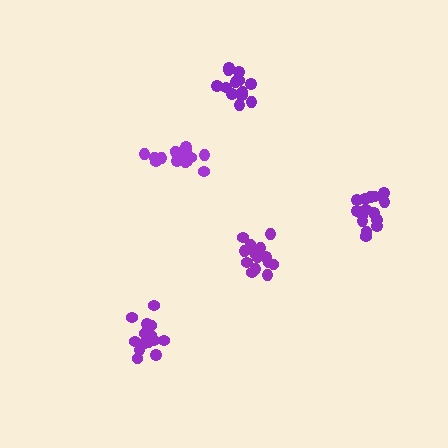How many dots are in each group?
Group 1: 18 dots, Group 2: 15 dots, Group 3: 16 dots, Group 4: 15 dots, Group 5: 15 dots (79 total).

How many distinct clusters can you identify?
There are 5 distinct clusters.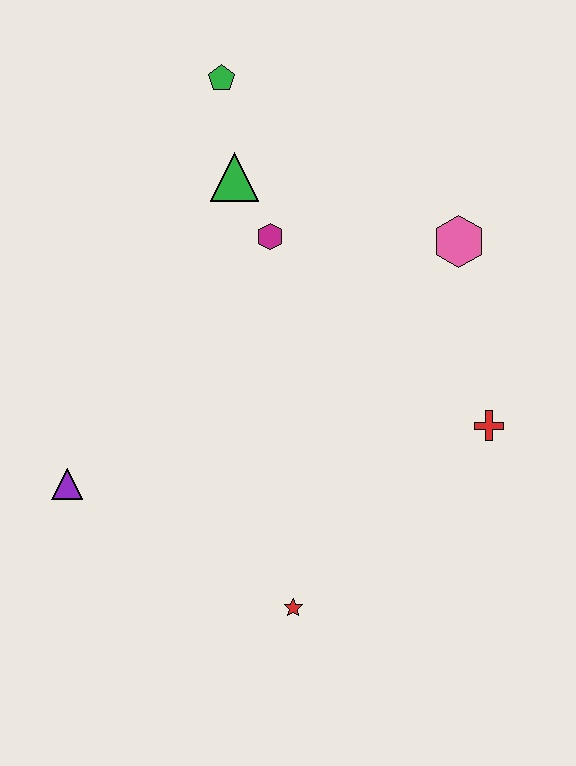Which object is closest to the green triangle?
The magenta hexagon is closest to the green triangle.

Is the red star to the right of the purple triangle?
Yes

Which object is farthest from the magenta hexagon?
The red star is farthest from the magenta hexagon.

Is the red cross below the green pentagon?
Yes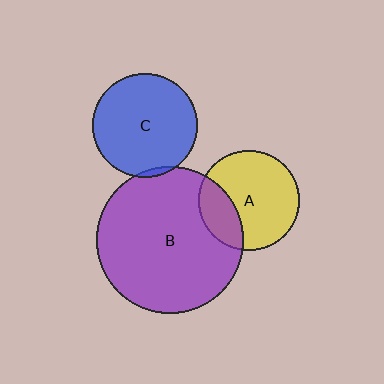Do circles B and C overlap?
Yes.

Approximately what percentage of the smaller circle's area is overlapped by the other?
Approximately 5%.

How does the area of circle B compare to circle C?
Approximately 2.0 times.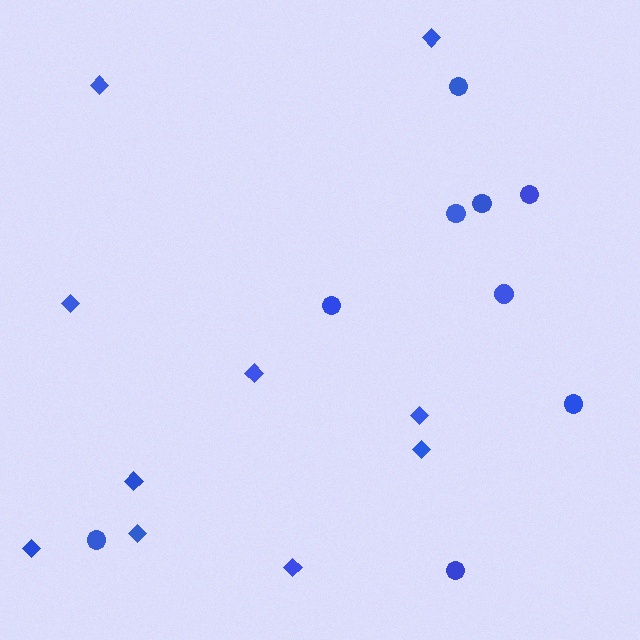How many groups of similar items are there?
There are 2 groups: one group of diamonds (10) and one group of circles (9).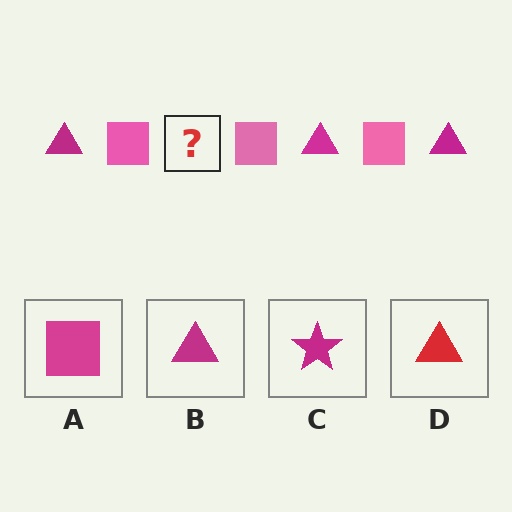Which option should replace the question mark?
Option B.